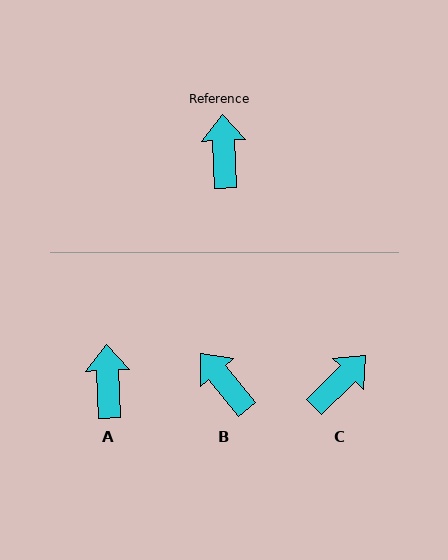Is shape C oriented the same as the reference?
No, it is off by about 48 degrees.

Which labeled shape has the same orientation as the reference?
A.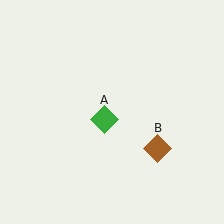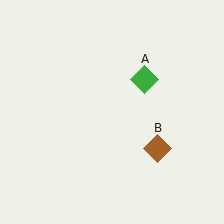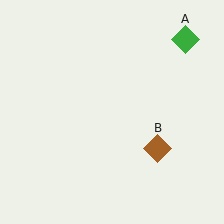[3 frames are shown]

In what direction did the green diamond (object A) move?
The green diamond (object A) moved up and to the right.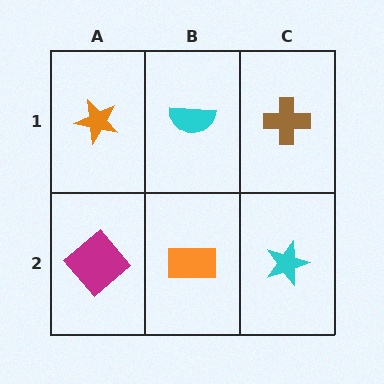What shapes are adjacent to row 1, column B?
An orange rectangle (row 2, column B), an orange star (row 1, column A), a brown cross (row 1, column C).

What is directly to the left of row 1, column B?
An orange star.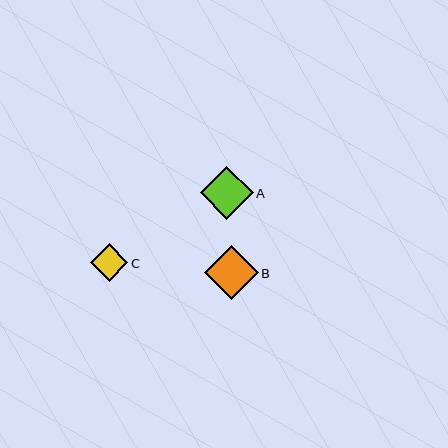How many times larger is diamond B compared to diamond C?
Diamond B is approximately 1.4 times the size of diamond C.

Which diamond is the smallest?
Diamond C is the smallest with a size of approximately 38 pixels.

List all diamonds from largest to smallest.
From largest to smallest: B, A, C.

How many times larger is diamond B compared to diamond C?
Diamond B is approximately 1.4 times the size of diamond C.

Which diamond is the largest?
Diamond B is the largest with a size of approximately 54 pixels.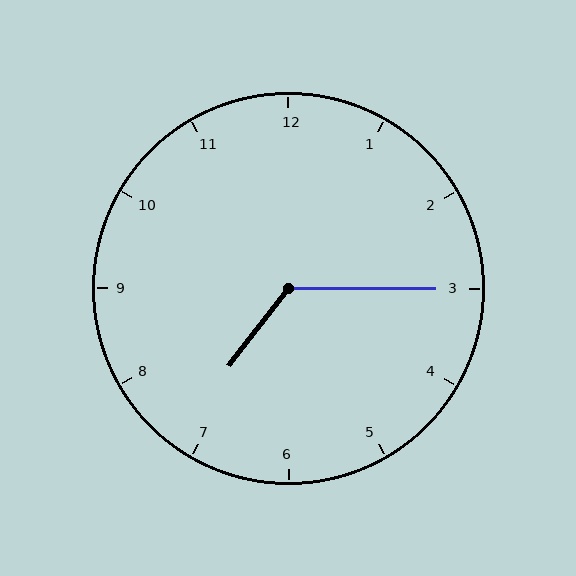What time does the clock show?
7:15.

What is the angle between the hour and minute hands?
Approximately 128 degrees.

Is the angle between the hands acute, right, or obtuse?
It is obtuse.